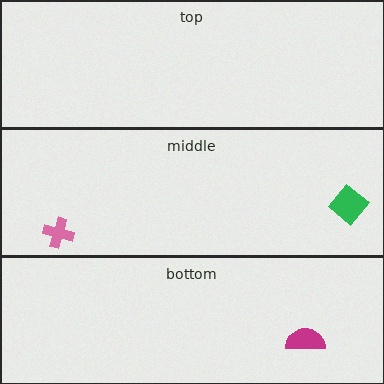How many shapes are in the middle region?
2.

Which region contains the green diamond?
The middle region.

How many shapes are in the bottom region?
1.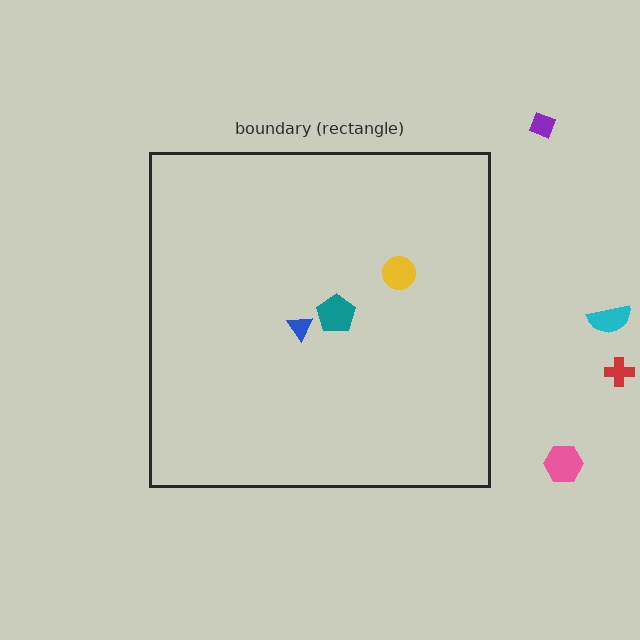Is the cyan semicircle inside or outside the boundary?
Outside.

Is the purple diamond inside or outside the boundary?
Outside.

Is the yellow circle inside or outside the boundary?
Inside.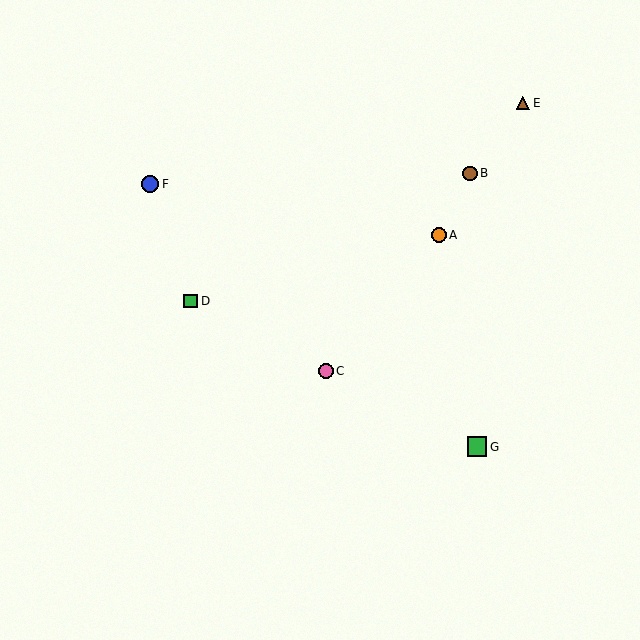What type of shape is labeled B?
Shape B is a brown circle.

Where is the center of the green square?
The center of the green square is at (191, 301).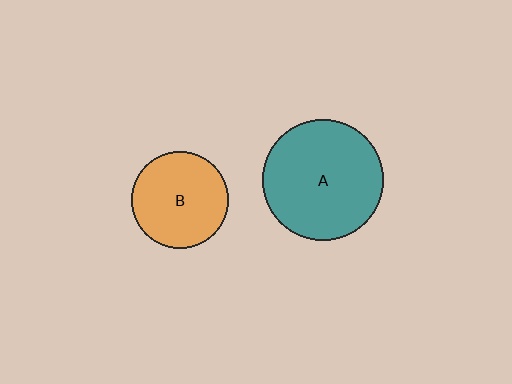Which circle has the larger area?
Circle A (teal).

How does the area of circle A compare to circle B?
Approximately 1.6 times.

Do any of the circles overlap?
No, none of the circles overlap.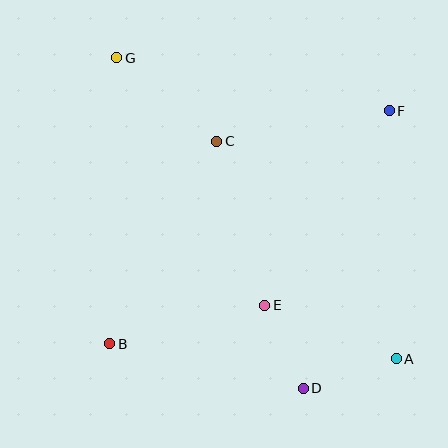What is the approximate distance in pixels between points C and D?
The distance between C and D is approximately 261 pixels.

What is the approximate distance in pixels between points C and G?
The distance between C and G is approximately 130 pixels.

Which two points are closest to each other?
Points D and E are closest to each other.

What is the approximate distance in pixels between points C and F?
The distance between C and F is approximately 175 pixels.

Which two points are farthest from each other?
Points A and G are farthest from each other.